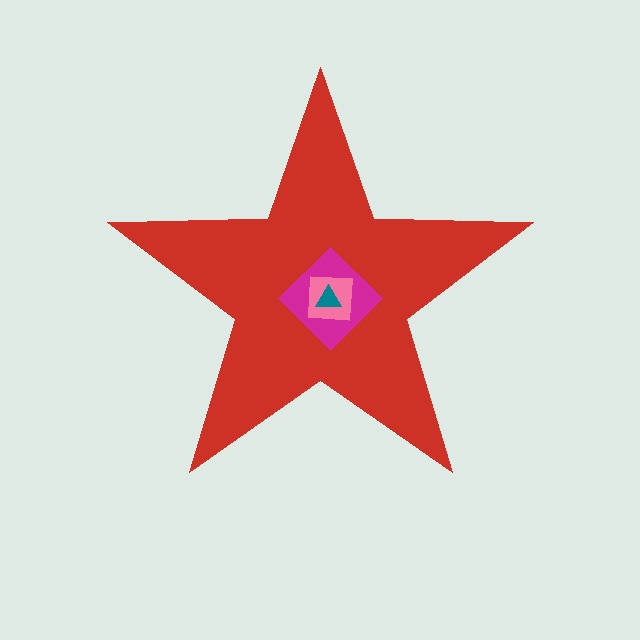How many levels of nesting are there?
4.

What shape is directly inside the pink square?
The teal triangle.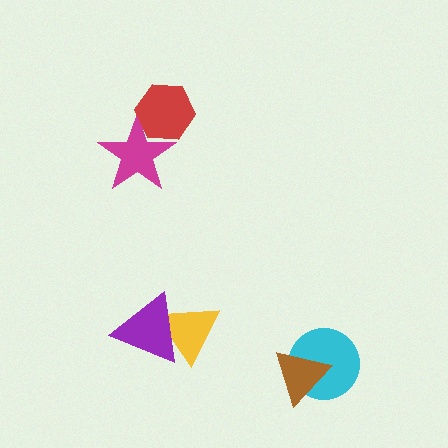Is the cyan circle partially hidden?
Yes, it is partially covered by another shape.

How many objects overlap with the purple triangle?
1 object overlaps with the purple triangle.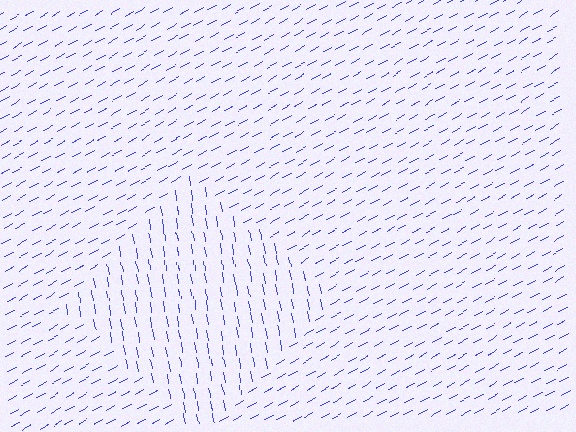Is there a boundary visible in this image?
Yes, there is a texture boundary formed by a change in line orientation.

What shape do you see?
I see a diamond.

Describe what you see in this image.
The image is filled with small blue line segments. A diamond region in the image has lines oriented differently from the surrounding lines, creating a visible texture boundary.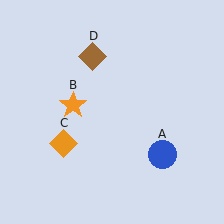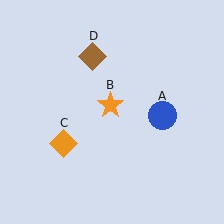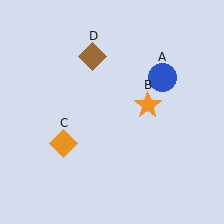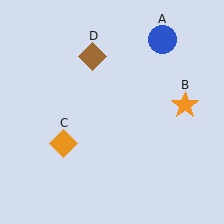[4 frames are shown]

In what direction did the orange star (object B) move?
The orange star (object B) moved right.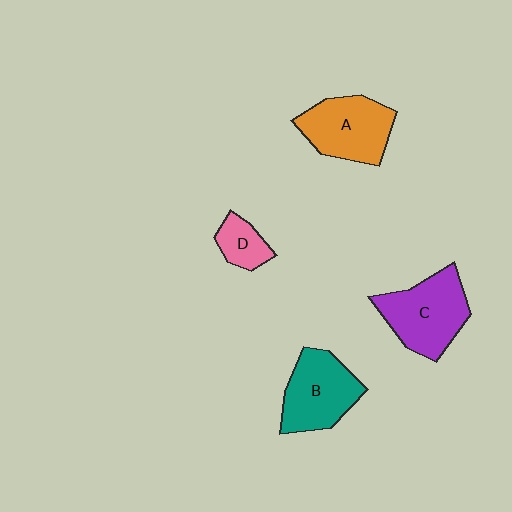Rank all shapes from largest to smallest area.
From largest to smallest: C (purple), A (orange), B (teal), D (pink).